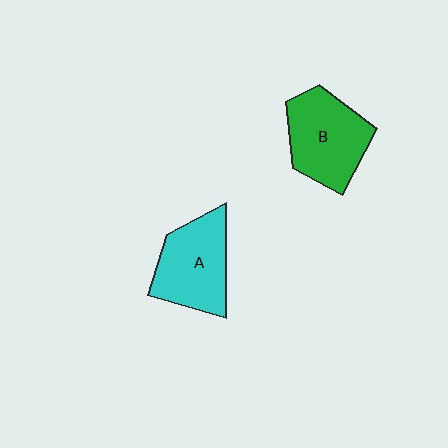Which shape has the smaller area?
Shape A (cyan).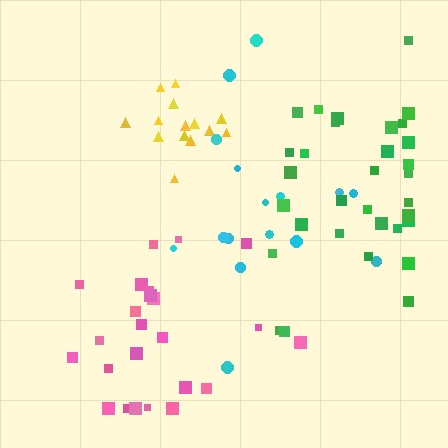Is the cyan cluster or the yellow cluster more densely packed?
Yellow.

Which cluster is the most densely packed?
Yellow.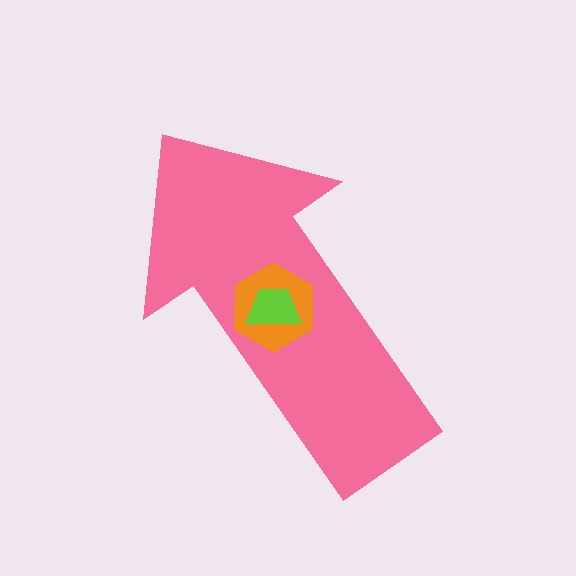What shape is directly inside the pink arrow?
The orange hexagon.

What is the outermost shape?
The pink arrow.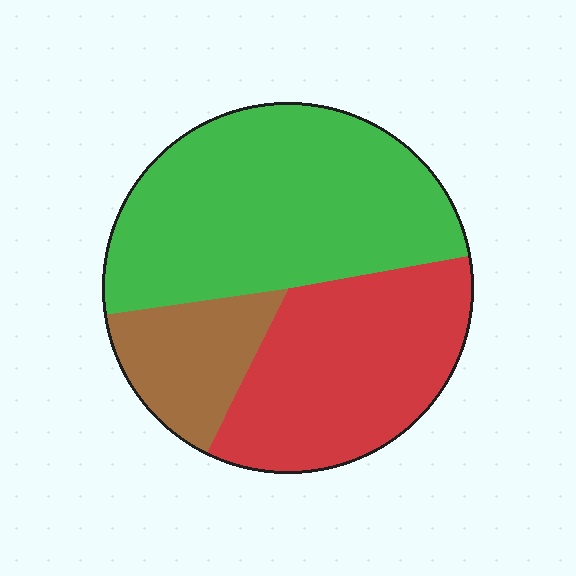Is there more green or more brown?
Green.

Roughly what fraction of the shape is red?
Red covers about 35% of the shape.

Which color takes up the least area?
Brown, at roughly 15%.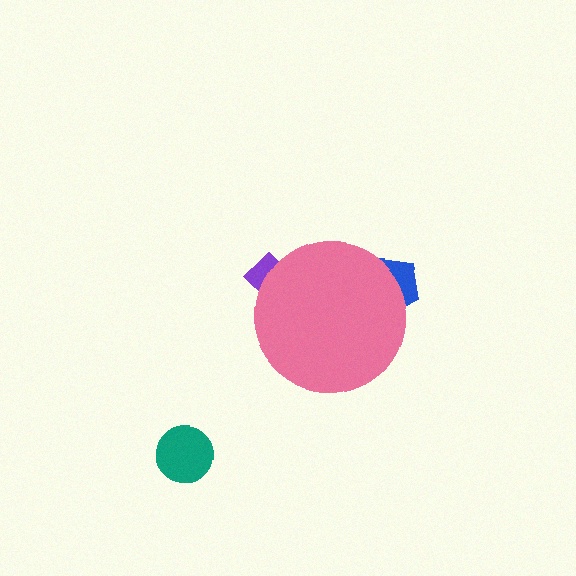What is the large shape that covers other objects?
A pink circle.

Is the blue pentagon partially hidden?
Yes, the blue pentagon is partially hidden behind the pink circle.